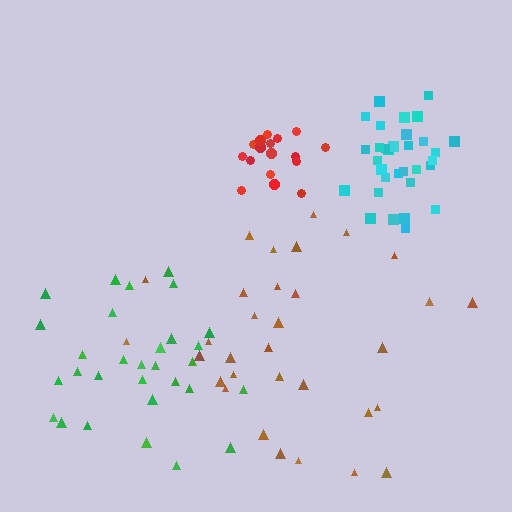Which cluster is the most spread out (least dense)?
Brown.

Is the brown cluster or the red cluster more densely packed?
Red.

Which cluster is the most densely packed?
Cyan.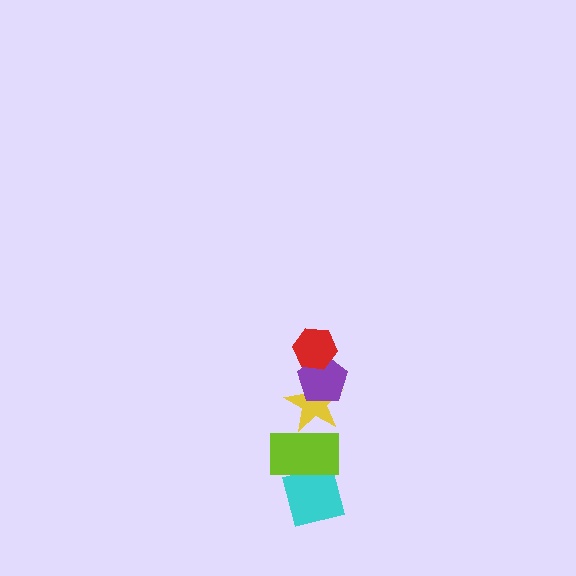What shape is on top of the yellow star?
The purple pentagon is on top of the yellow star.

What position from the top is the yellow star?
The yellow star is 3rd from the top.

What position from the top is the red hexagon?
The red hexagon is 1st from the top.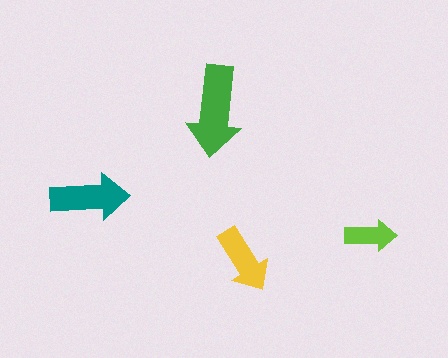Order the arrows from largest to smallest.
the green one, the teal one, the yellow one, the lime one.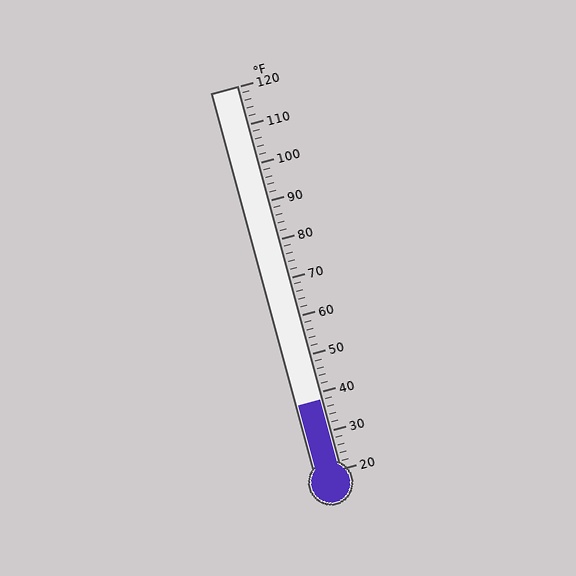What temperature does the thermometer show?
The thermometer shows approximately 38°F.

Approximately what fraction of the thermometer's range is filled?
The thermometer is filled to approximately 20% of its range.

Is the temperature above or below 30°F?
The temperature is above 30°F.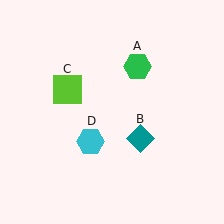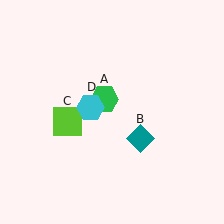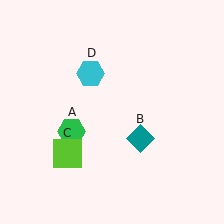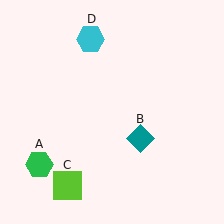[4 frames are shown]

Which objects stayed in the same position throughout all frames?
Teal diamond (object B) remained stationary.